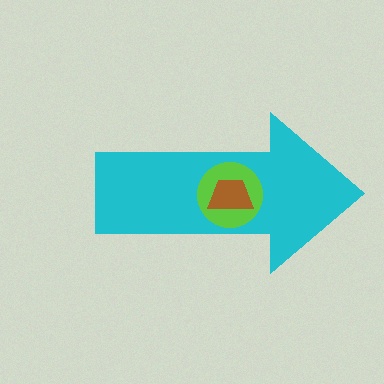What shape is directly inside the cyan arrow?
The lime circle.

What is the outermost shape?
The cyan arrow.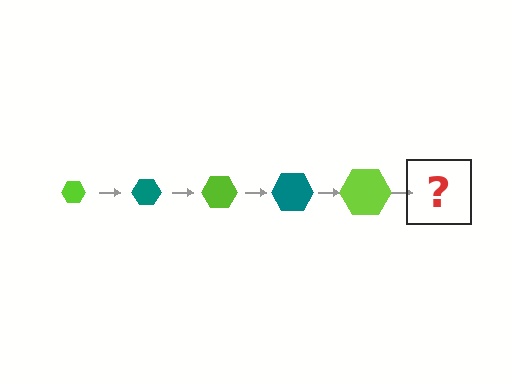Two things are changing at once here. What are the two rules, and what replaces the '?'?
The two rules are that the hexagon grows larger each step and the color cycles through lime and teal. The '?' should be a teal hexagon, larger than the previous one.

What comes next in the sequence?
The next element should be a teal hexagon, larger than the previous one.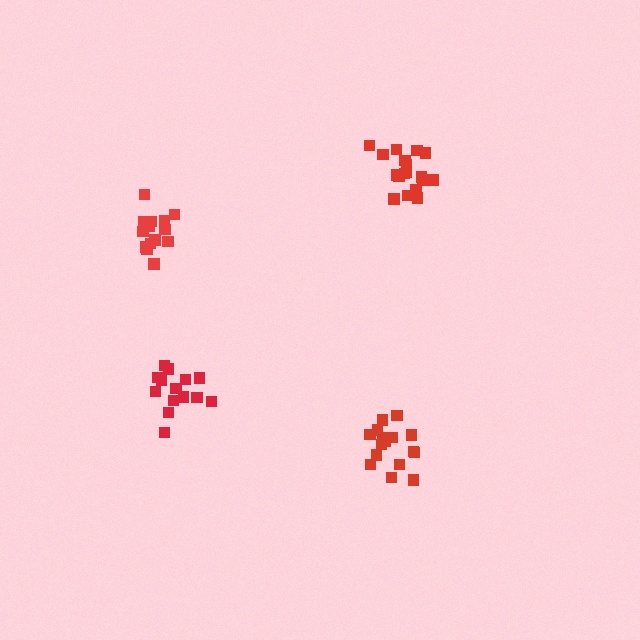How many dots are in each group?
Group 1: 17 dots, Group 2: 14 dots, Group 3: 18 dots, Group 4: 14 dots (63 total).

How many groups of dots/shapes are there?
There are 4 groups.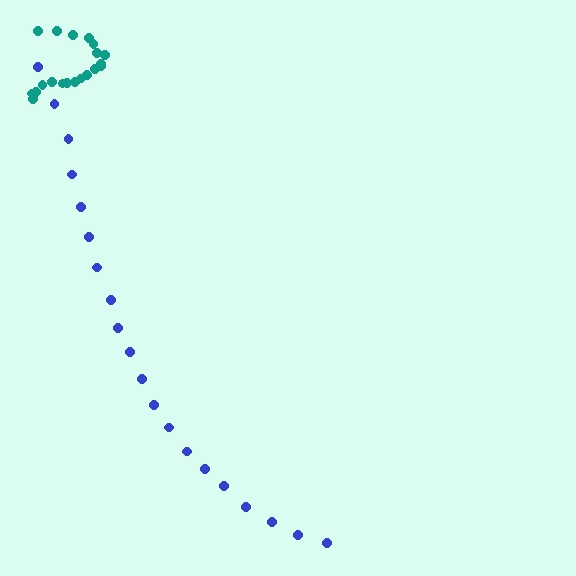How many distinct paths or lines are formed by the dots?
There are 2 distinct paths.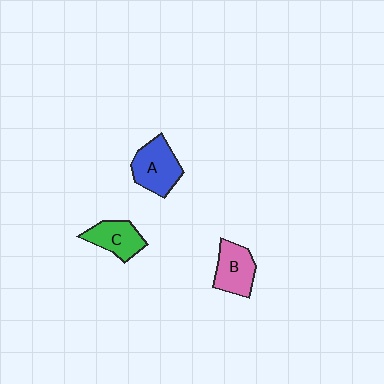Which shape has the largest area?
Shape A (blue).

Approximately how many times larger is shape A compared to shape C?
Approximately 1.3 times.